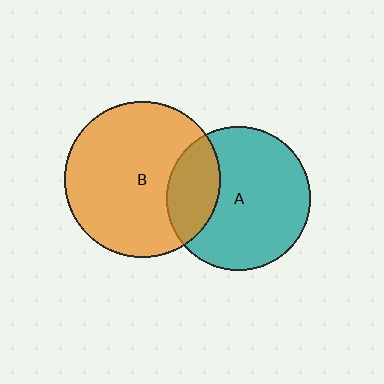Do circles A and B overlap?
Yes.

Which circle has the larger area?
Circle B (orange).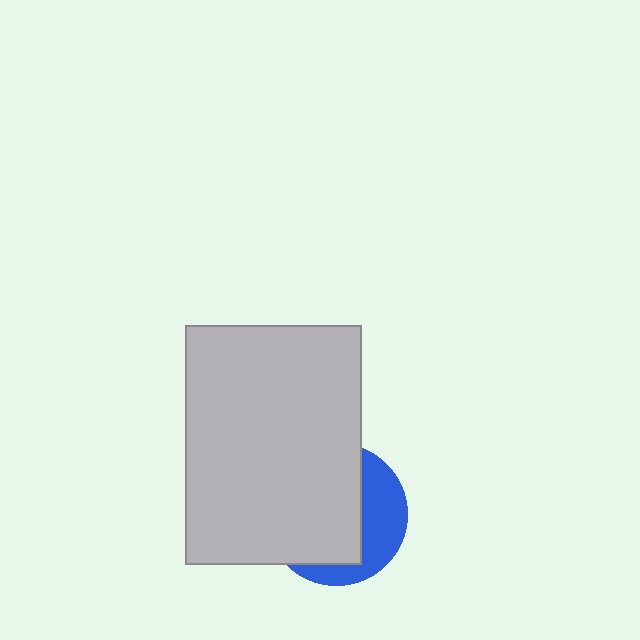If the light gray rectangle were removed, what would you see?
You would see the complete blue circle.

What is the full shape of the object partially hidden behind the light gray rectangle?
The partially hidden object is a blue circle.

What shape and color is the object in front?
The object in front is a light gray rectangle.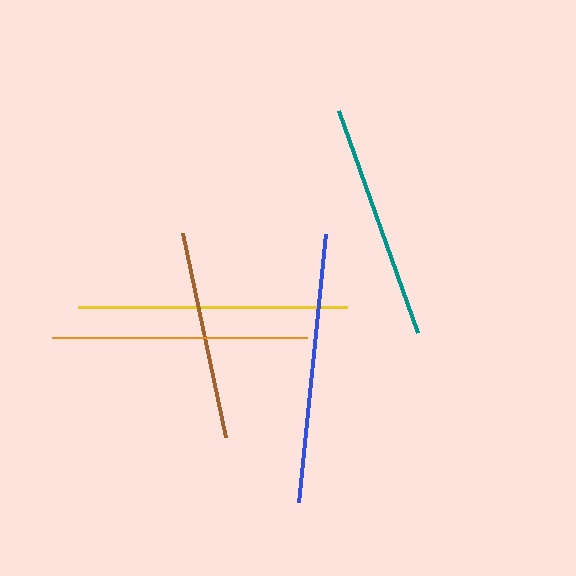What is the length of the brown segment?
The brown segment is approximately 208 pixels long.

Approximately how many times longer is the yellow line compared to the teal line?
The yellow line is approximately 1.1 times the length of the teal line.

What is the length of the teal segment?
The teal segment is approximately 235 pixels long.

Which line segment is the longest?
The blue line is the longest at approximately 269 pixels.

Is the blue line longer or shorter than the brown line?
The blue line is longer than the brown line.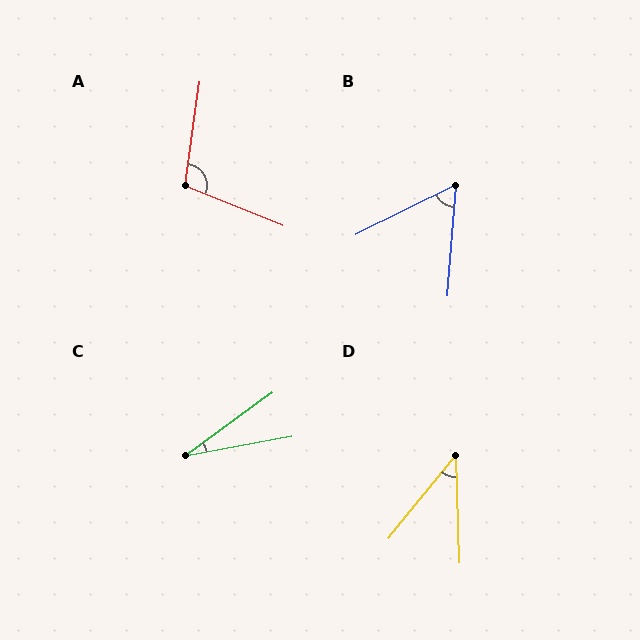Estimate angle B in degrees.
Approximately 59 degrees.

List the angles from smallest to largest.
C (26°), D (41°), B (59°), A (104°).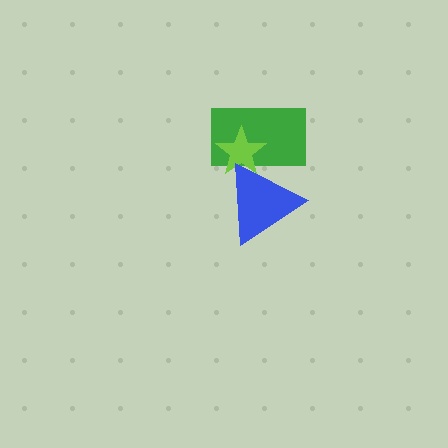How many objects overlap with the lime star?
2 objects overlap with the lime star.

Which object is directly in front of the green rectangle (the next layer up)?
The lime star is directly in front of the green rectangle.